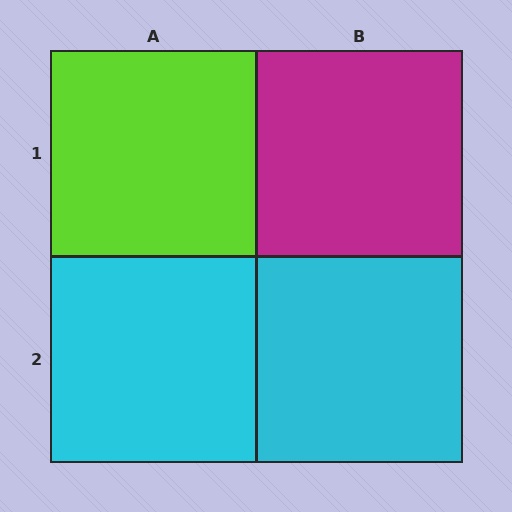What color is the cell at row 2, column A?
Cyan.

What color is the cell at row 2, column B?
Cyan.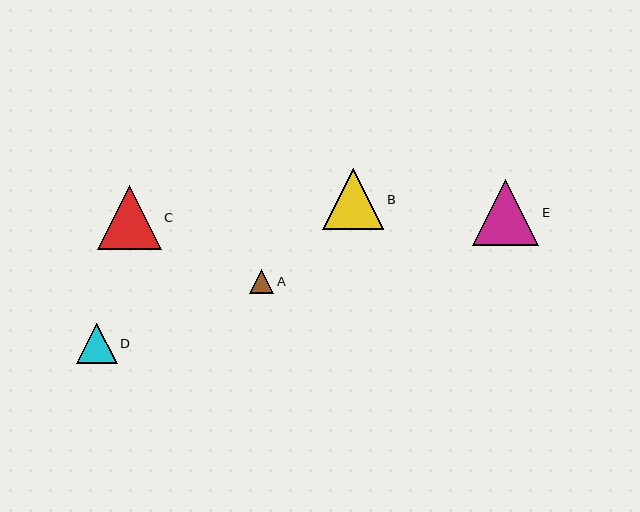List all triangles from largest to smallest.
From largest to smallest: E, C, B, D, A.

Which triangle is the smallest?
Triangle A is the smallest with a size of approximately 24 pixels.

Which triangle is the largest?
Triangle E is the largest with a size of approximately 66 pixels.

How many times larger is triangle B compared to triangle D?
Triangle B is approximately 1.5 times the size of triangle D.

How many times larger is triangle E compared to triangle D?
Triangle E is approximately 1.6 times the size of triangle D.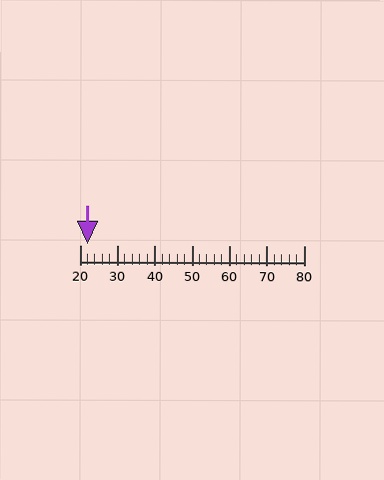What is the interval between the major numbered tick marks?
The major tick marks are spaced 10 units apart.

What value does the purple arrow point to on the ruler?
The purple arrow points to approximately 22.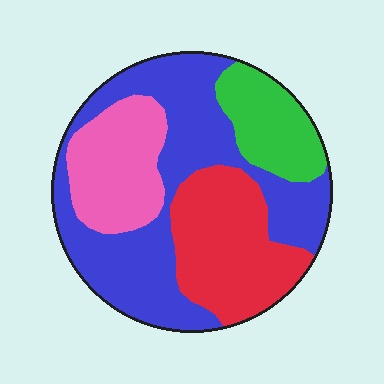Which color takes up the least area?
Green, at roughly 15%.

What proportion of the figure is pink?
Pink covers 18% of the figure.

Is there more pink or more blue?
Blue.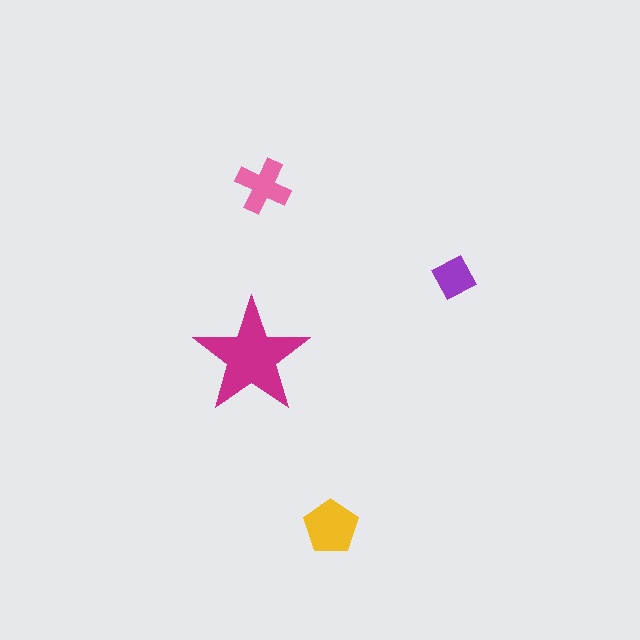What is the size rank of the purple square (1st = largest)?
4th.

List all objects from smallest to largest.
The purple square, the pink cross, the yellow pentagon, the magenta star.